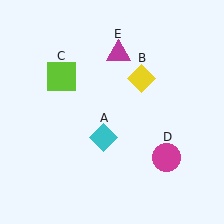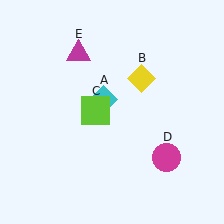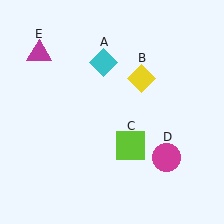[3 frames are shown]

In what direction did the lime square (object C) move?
The lime square (object C) moved down and to the right.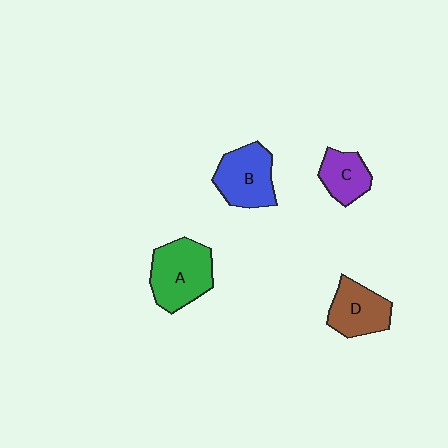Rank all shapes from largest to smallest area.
From largest to smallest: A (green), B (blue), D (brown), C (purple).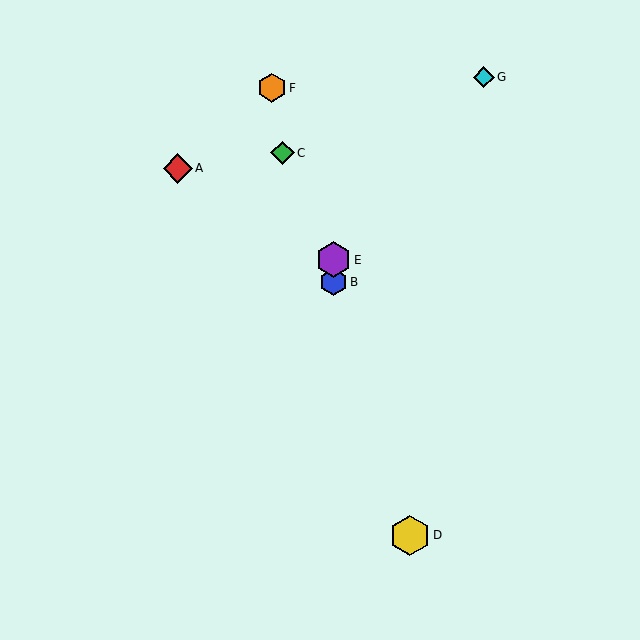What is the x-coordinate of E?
Object E is at x≈333.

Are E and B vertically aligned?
Yes, both are at x≈333.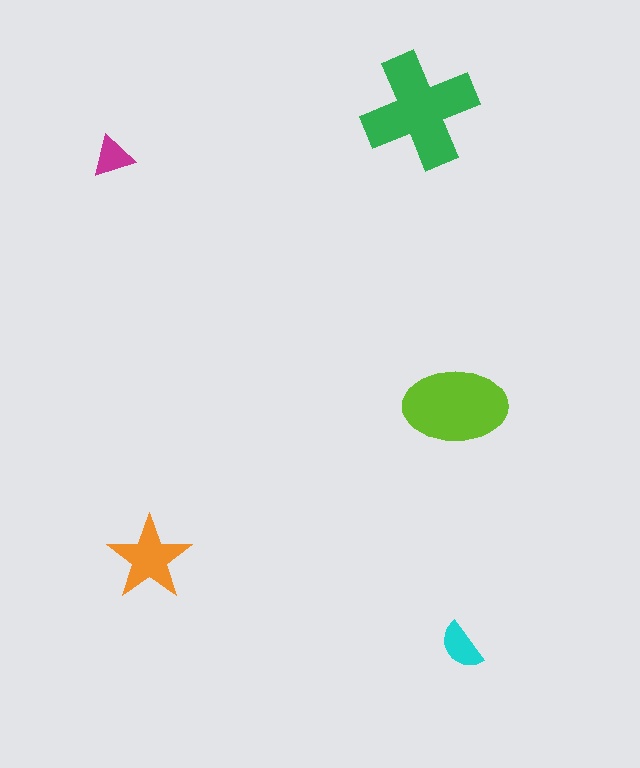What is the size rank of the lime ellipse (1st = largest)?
2nd.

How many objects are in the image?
There are 5 objects in the image.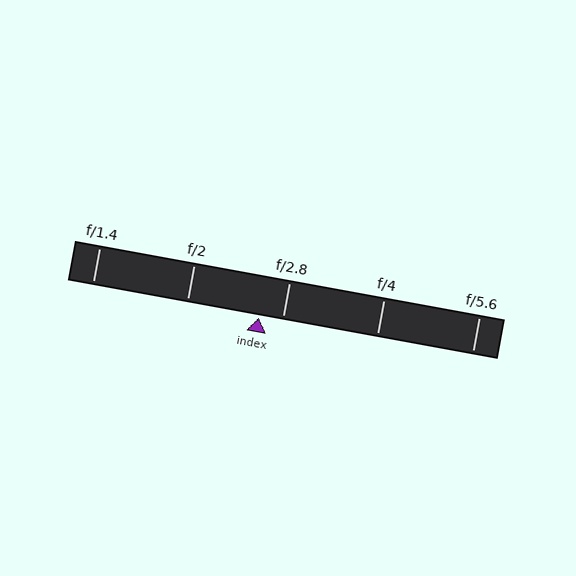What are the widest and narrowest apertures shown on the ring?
The widest aperture shown is f/1.4 and the narrowest is f/5.6.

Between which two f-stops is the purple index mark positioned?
The index mark is between f/2 and f/2.8.